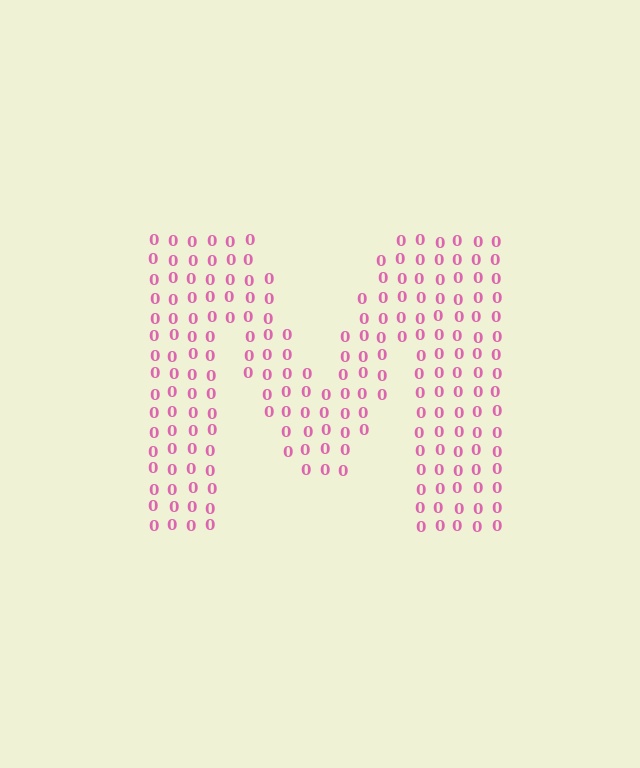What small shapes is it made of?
It is made of small digit 0's.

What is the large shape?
The large shape is the letter M.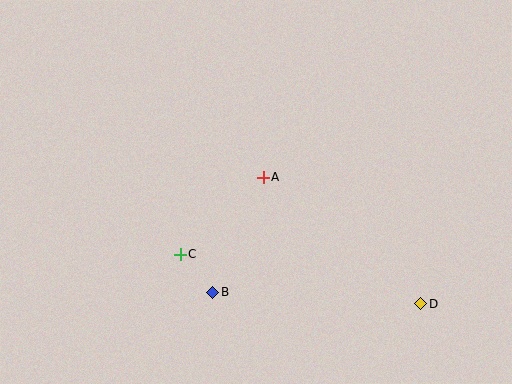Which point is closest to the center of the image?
Point A at (263, 177) is closest to the center.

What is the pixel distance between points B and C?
The distance between B and C is 49 pixels.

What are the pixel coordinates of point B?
Point B is at (212, 293).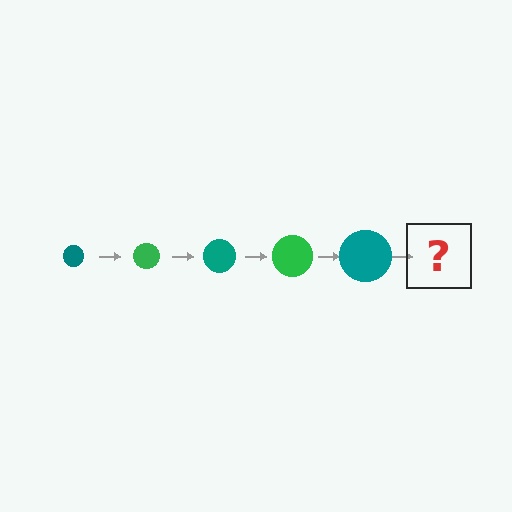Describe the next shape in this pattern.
It should be a green circle, larger than the previous one.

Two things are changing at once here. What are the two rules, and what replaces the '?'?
The two rules are that the circle grows larger each step and the color cycles through teal and green. The '?' should be a green circle, larger than the previous one.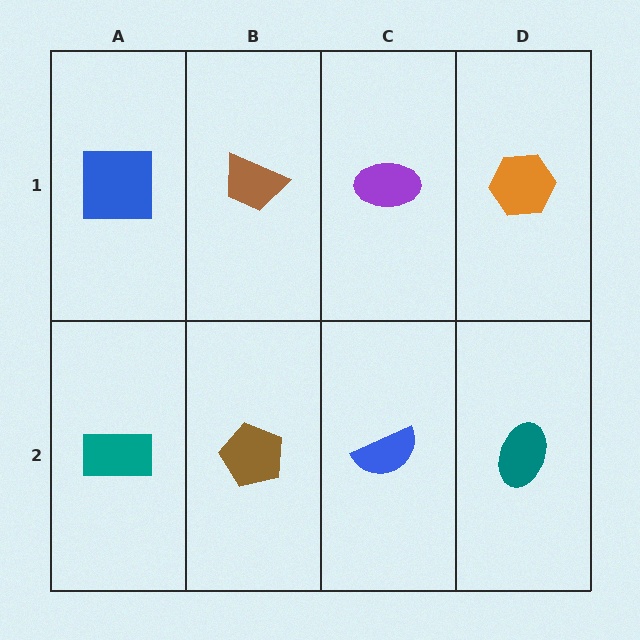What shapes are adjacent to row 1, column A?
A teal rectangle (row 2, column A), a brown trapezoid (row 1, column B).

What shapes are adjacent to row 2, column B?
A brown trapezoid (row 1, column B), a teal rectangle (row 2, column A), a blue semicircle (row 2, column C).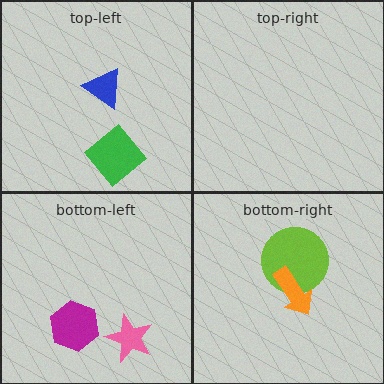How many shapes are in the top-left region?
2.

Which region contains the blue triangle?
The top-left region.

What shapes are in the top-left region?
The green diamond, the blue triangle.